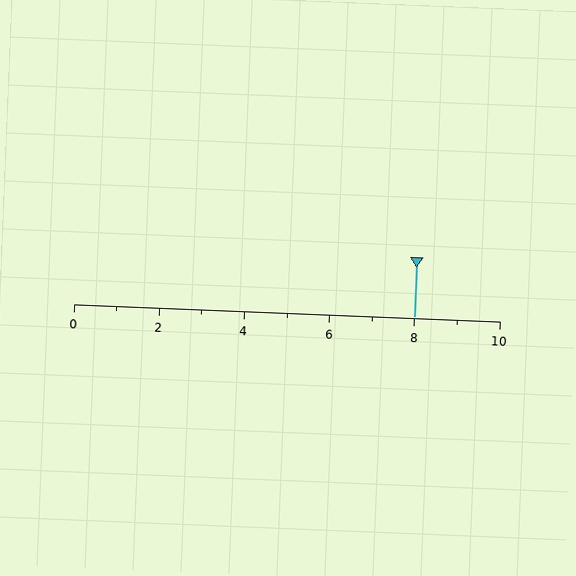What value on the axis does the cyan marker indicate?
The marker indicates approximately 8.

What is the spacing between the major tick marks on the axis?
The major ticks are spaced 2 apart.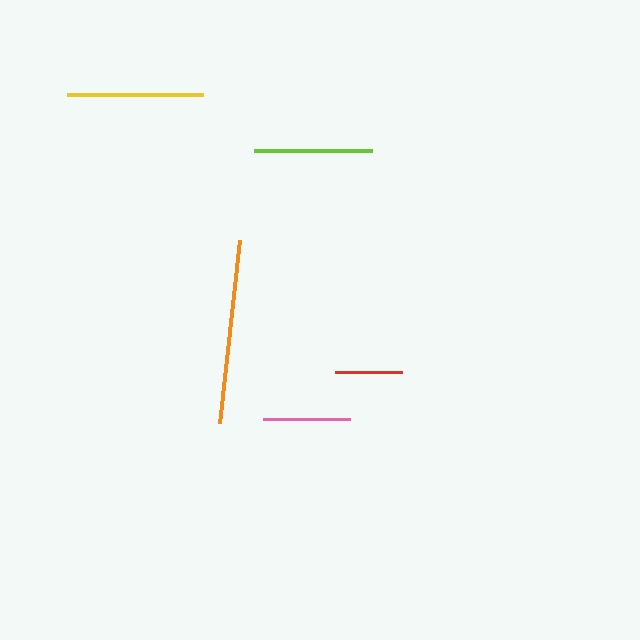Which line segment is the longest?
The orange line is the longest at approximately 184 pixels.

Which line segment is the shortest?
The red line is the shortest at approximately 67 pixels.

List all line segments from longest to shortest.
From longest to shortest: orange, yellow, lime, pink, red.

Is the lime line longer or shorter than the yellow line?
The yellow line is longer than the lime line.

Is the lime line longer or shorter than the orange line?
The orange line is longer than the lime line.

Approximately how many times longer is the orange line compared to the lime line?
The orange line is approximately 1.6 times the length of the lime line.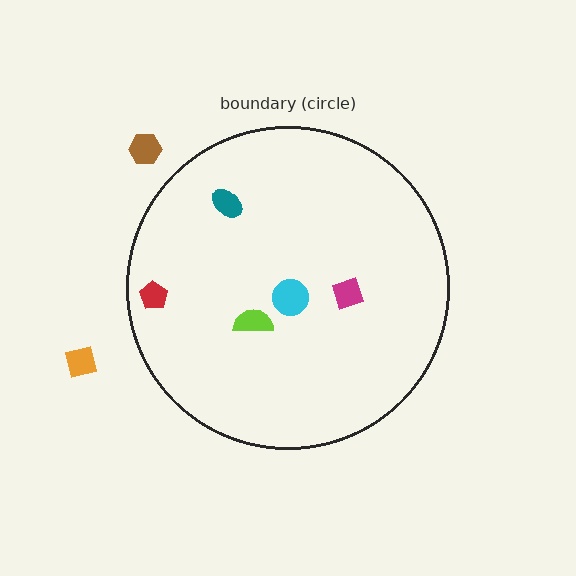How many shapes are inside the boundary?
5 inside, 2 outside.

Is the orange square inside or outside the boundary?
Outside.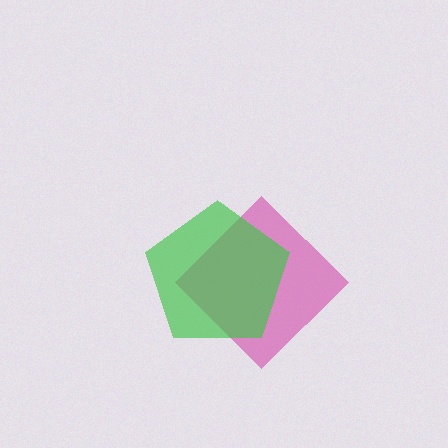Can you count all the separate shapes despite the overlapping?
Yes, there are 2 separate shapes.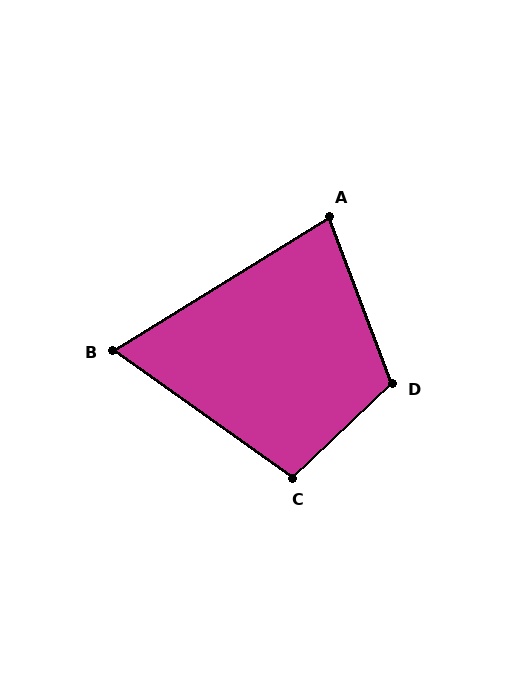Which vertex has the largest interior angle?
D, at approximately 113 degrees.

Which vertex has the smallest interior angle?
B, at approximately 67 degrees.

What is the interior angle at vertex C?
Approximately 101 degrees (obtuse).